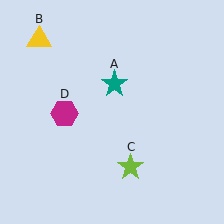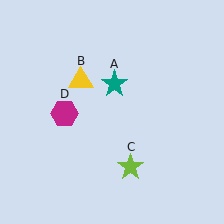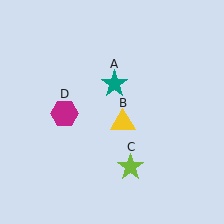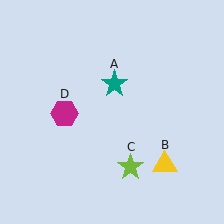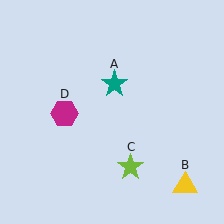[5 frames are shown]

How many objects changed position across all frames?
1 object changed position: yellow triangle (object B).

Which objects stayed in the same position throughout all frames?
Teal star (object A) and lime star (object C) and magenta hexagon (object D) remained stationary.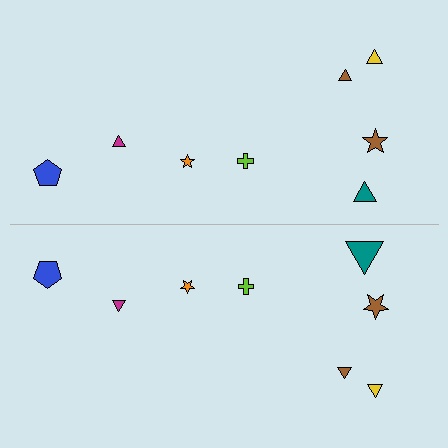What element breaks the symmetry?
The teal triangle on the bottom side has a different size than its mirror counterpart.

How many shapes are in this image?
There are 16 shapes in this image.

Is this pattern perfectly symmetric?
No, the pattern is not perfectly symmetric. The teal triangle on the bottom side has a different size than its mirror counterpart.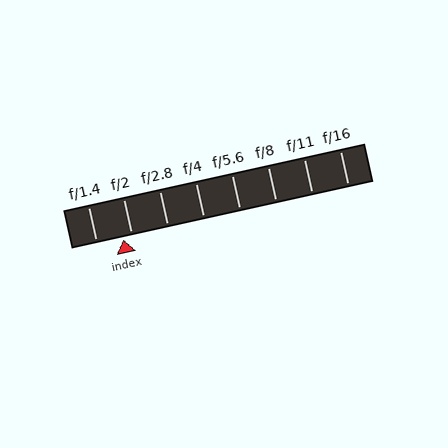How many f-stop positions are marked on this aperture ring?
There are 8 f-stop positions marked.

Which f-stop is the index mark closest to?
The index mark is closest to f/2.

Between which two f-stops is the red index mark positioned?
The index mark is between f/1.4 and f/2.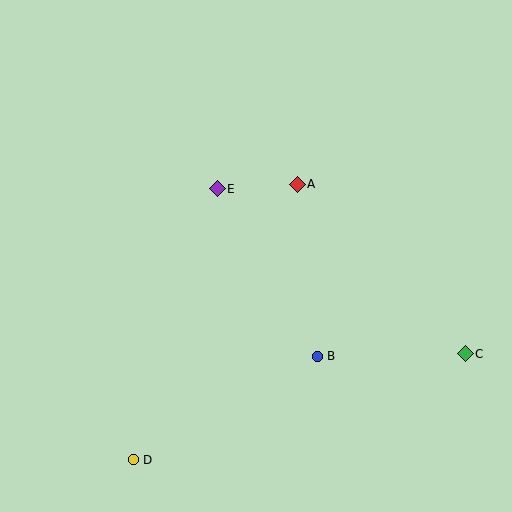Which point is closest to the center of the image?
Point E at (217, 189) is closest to the center.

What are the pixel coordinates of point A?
Point A is at (297, 185).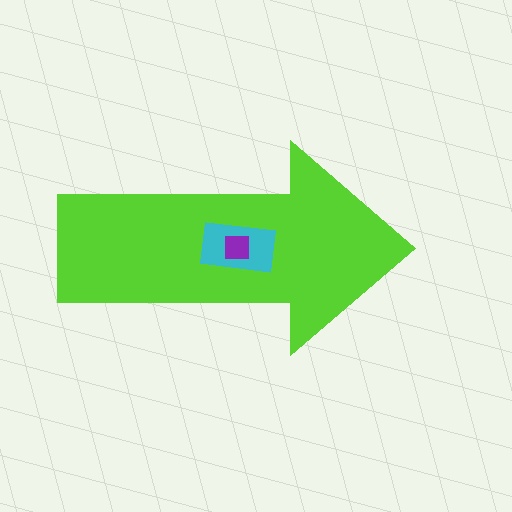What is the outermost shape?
The lime arrow.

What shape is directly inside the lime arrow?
The cyan rectangle.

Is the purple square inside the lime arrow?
Yes.